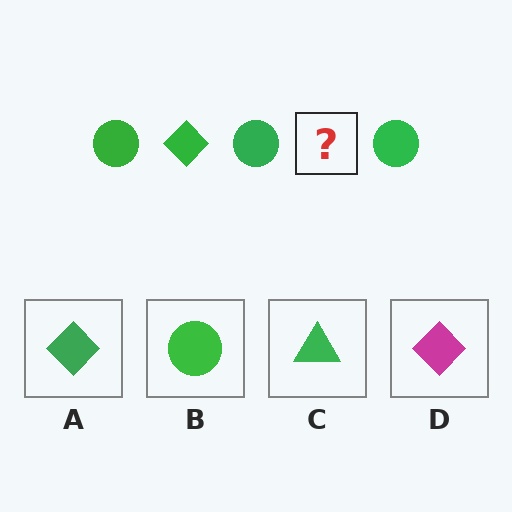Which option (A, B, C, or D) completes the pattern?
A.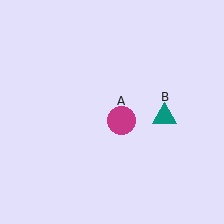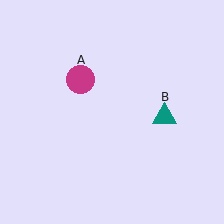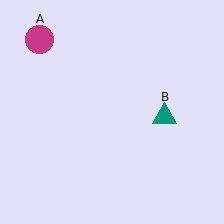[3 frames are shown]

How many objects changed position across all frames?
1 object changed position: magenta circle (object A).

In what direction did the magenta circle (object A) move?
The magenta circle (object A) moved up and to the left.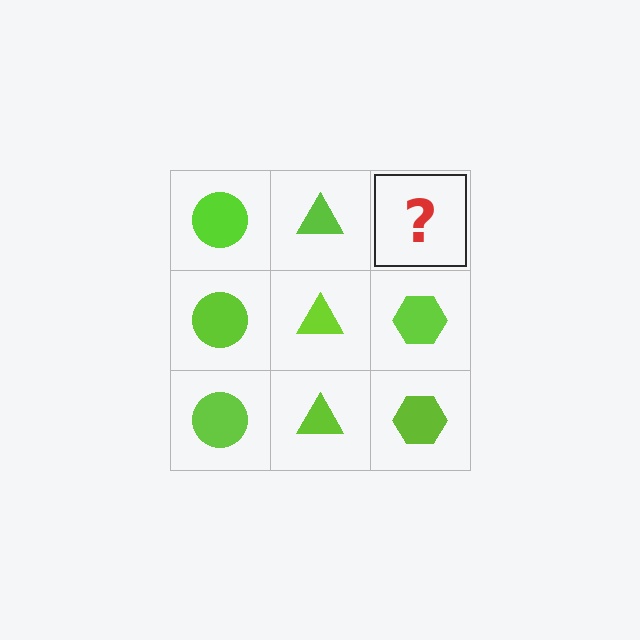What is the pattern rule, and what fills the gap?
The rule is that each column has a consistent shape. The gap should be filled with a lime hexagon.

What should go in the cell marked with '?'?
The missing cell should contain a lime hexagon.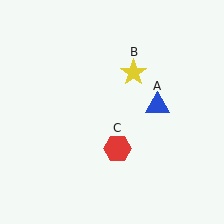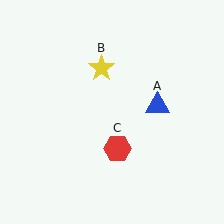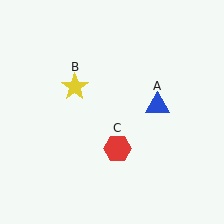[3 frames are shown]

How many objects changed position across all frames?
1 object changed position: yellow star (object B).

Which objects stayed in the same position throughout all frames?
Blue triangle (object A) and red hexagon (object C) remained stationary.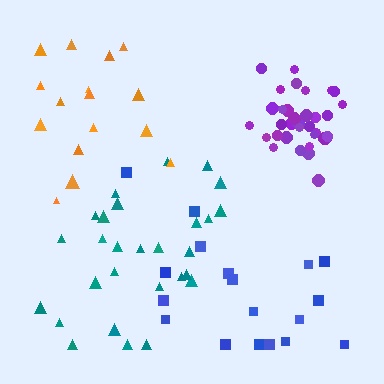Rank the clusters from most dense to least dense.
purple, teal, orange, blue.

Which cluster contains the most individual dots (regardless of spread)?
Purple (34).